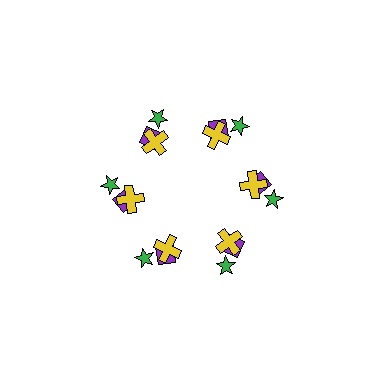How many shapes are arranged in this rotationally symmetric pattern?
There are 18 shapes, arranged in 6 groups of 3.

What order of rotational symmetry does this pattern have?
This pattern has 6-fold rotational symmetry.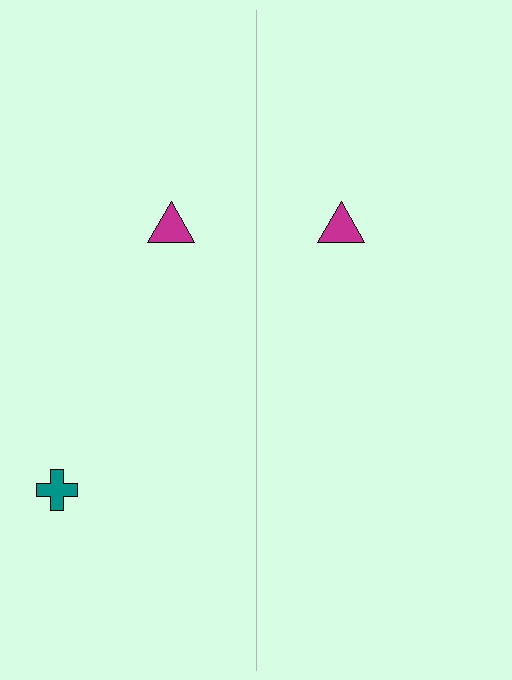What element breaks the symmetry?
A teal cross is missing from the right side.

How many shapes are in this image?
There are 3 shapes in this image.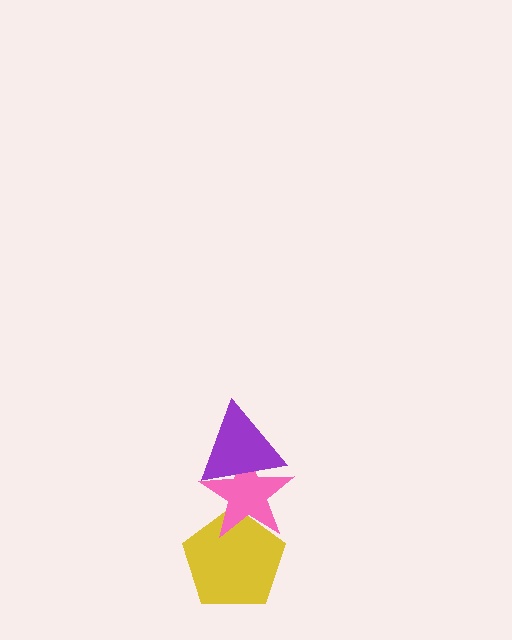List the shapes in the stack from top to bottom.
From top to bottom: the purple triangle, the pink star, the yellow pentagon.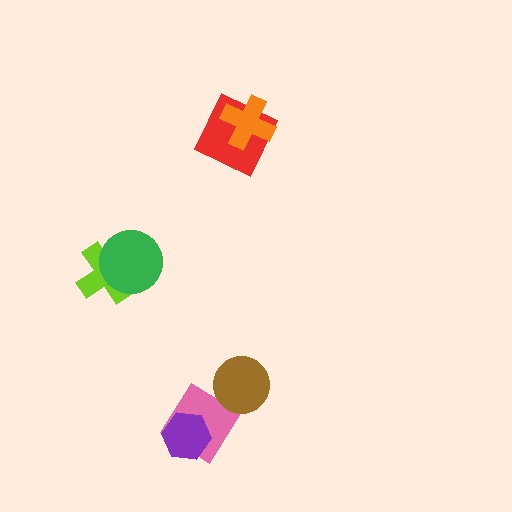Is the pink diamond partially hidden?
Yes, it is partially covered by another shape.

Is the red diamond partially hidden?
Yes, it is partially covered by another shape.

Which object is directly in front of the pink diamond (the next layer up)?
The purple hexagon is directly in front of the pink diamond.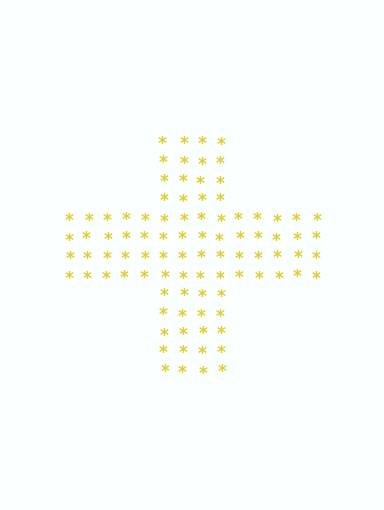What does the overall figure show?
The overall figure shows a cross.